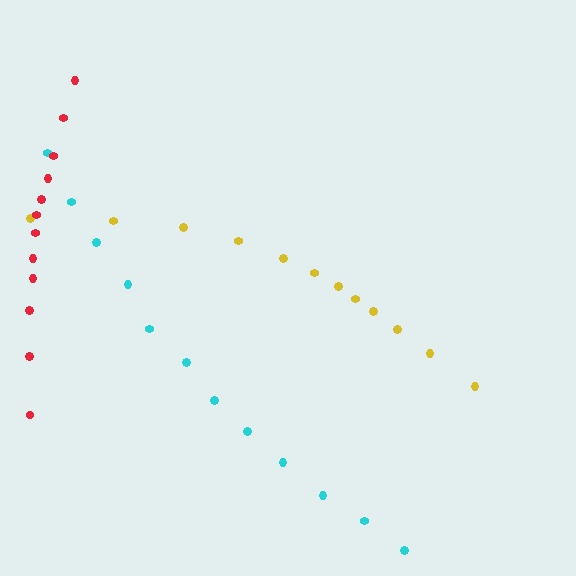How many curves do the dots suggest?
There are 3 distinct paths.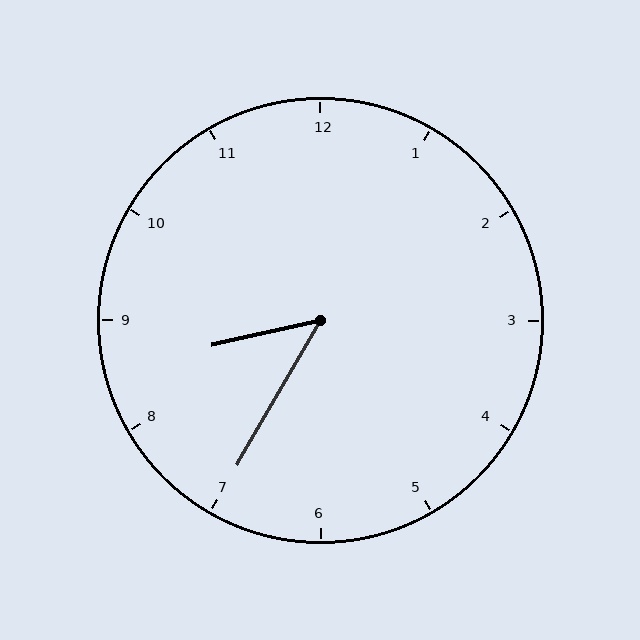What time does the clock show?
8:35.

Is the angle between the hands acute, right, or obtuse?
It is acute.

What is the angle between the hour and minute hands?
Approximately 48 degrees.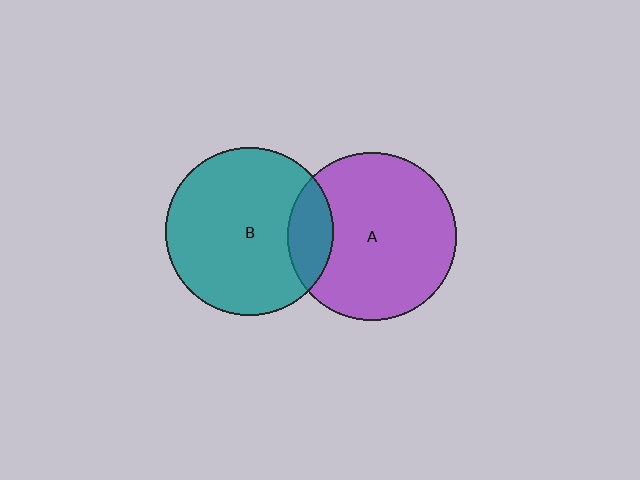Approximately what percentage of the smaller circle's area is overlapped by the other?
Approximately 15%.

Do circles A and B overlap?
Yes.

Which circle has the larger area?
Circle A (purple).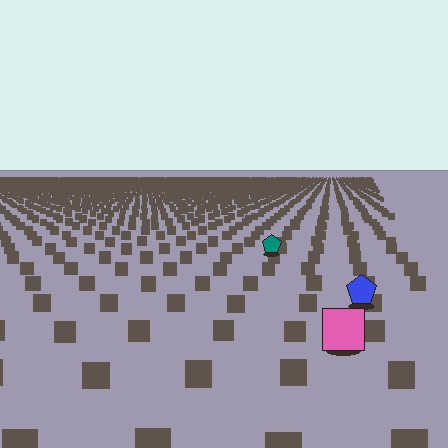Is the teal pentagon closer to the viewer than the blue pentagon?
No. The blue pentagon is closer — you can tell from the texture gradient: the ground texture is coarser near it.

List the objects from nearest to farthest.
From nearest to farthest: the pink square, the blue pentagon, the teal pentagon.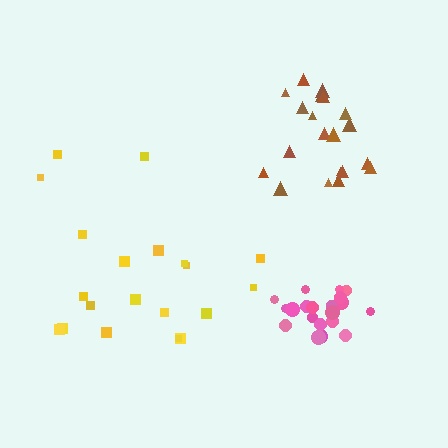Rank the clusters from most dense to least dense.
pink, brown, yellow.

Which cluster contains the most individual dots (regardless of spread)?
Brown (21).